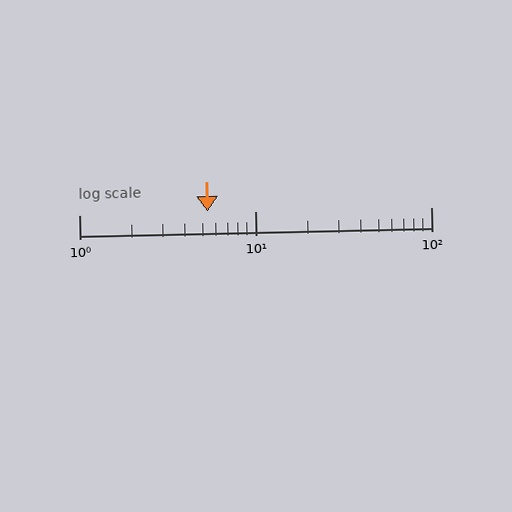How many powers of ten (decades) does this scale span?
The scale spans 2 decades, from 1 to 100.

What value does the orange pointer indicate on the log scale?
The pointer indicates approximately 5.4.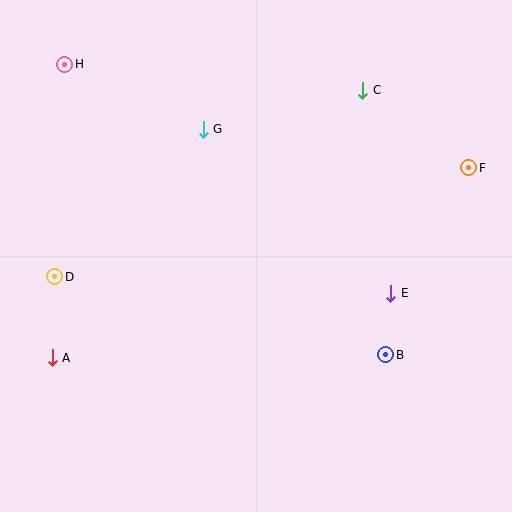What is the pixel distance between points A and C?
The distance between A and C is 410 pixels.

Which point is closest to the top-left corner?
Point H is closest to the top-left corner.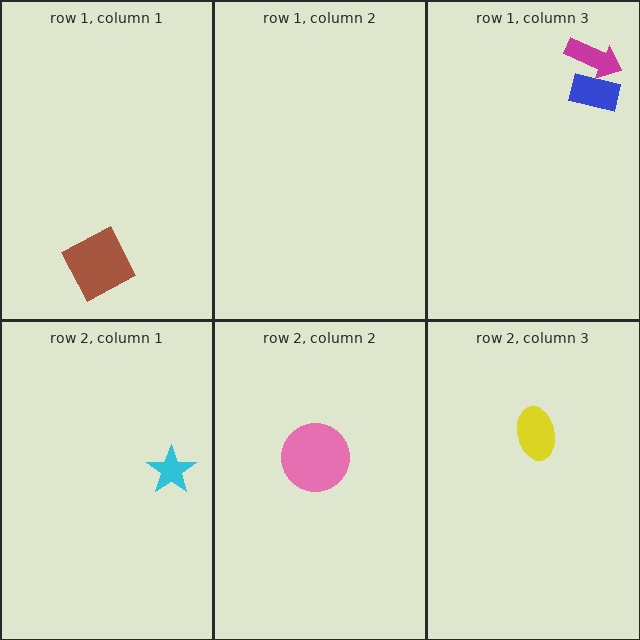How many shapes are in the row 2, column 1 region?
1.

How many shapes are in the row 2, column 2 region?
1.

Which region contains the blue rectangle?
The row 1, column 3 region.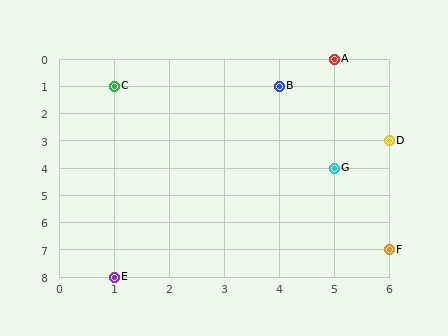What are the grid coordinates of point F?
Point F is at grid coordinates (6, 7).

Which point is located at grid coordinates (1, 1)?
Point C is at (1, 1).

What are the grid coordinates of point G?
Point G is at grid coordinates (5, 4).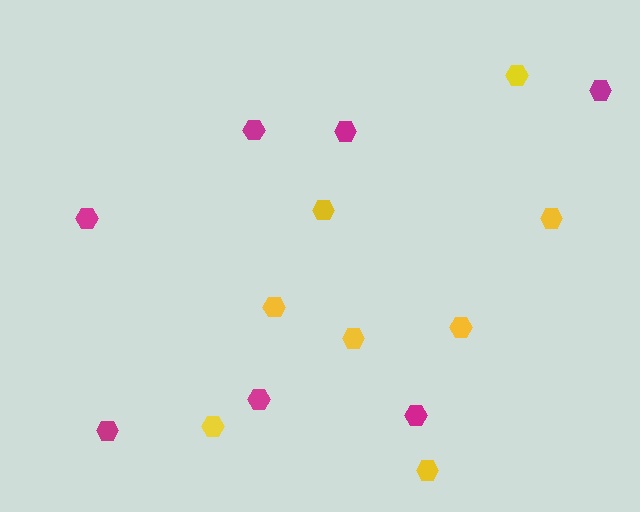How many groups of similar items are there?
There are 2 groups: one group of yellow hexagons (8) and one group of magenta hexagons (7).